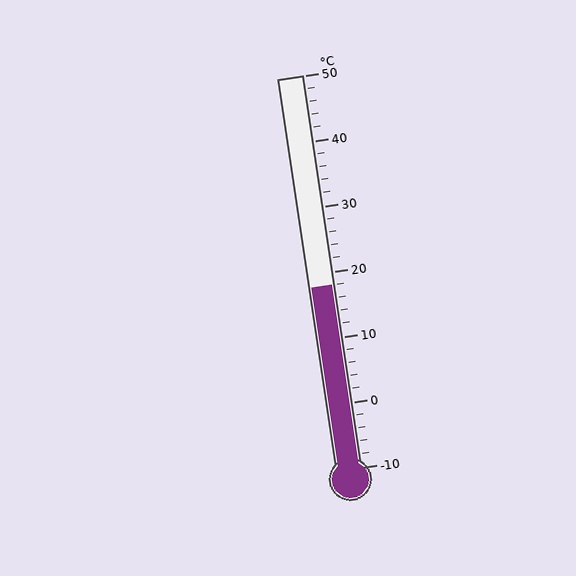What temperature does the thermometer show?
The thermometer shows approximately 18°C.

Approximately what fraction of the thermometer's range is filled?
The thermometer is filled to approximately 45% of its range.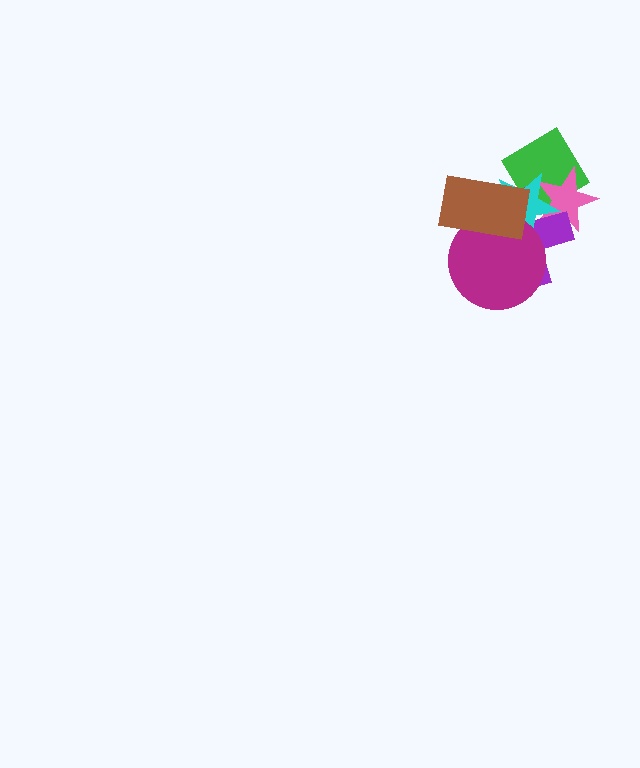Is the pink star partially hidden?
Yes, it is partially covered by another shape.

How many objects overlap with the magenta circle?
3 objects overlap with the magenta circle.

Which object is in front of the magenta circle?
The brown rectangle is in front of the magenta circle.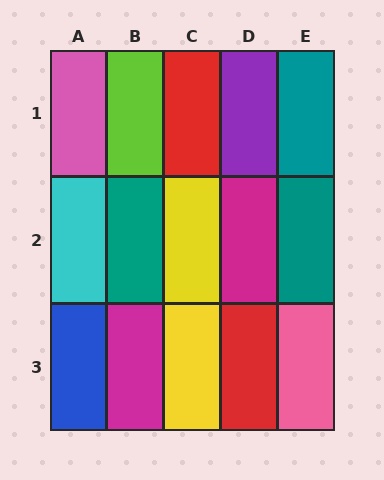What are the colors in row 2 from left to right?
Cyan, teal, yellow, magenta, teal.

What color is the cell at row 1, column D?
Purple.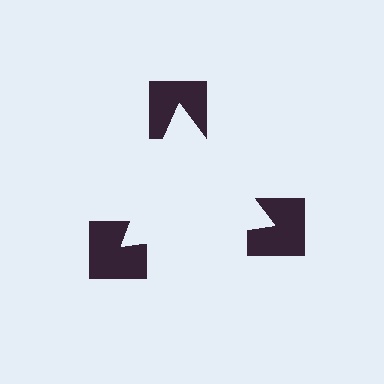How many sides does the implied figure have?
3 sides.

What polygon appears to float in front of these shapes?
An illusory triangle — its edges are inferred from the aligned wedge cuts in the notched squares, not physically drawn.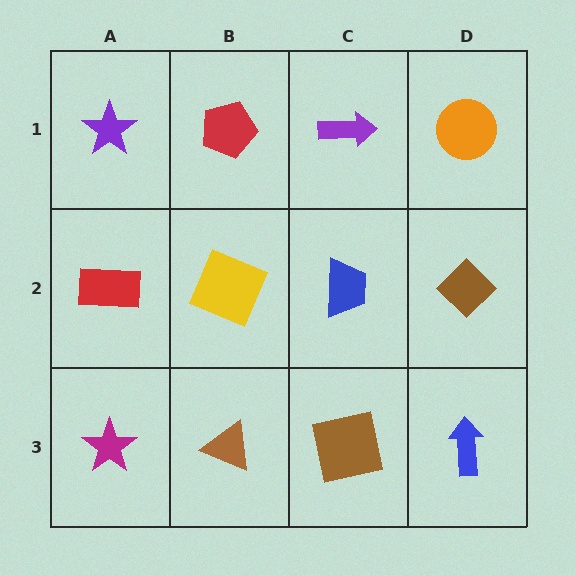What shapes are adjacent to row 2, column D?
An orange circle (row 1, column D), a blue arrow (row 3, column D), a blue trapezoid (row 2, column C).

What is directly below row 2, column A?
A magenta star.